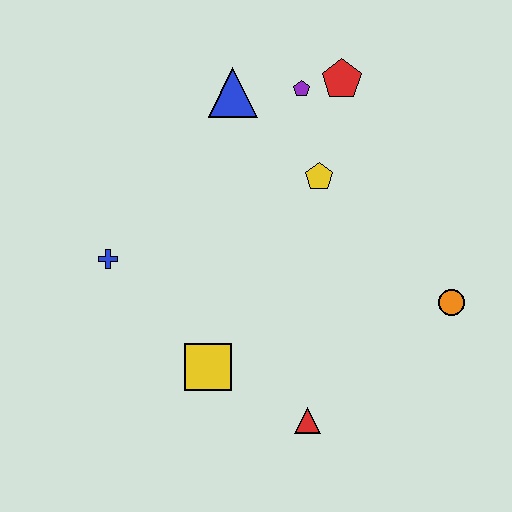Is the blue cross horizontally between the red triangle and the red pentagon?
No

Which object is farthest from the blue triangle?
The red triangle is farthest from the blue triangle.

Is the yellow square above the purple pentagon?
No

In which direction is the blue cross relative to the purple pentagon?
The blue cross is to the left of the purple pentagon.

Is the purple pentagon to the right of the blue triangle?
Yes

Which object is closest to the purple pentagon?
The red pentagon is closest to the purple pentagon.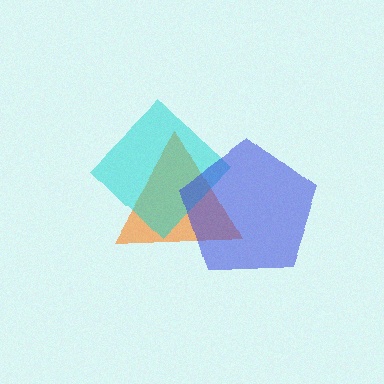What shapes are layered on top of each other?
The layered shapes are: an orange triangle, a cyan diamond, a blue pentagon.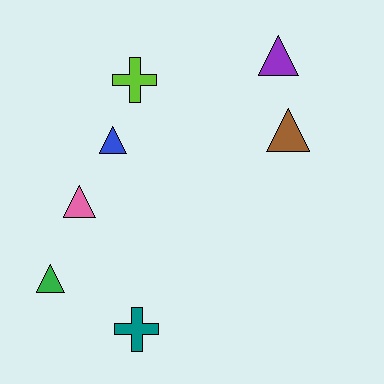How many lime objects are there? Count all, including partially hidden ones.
There is 1 lime object.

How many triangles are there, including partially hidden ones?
There are 5 triangles.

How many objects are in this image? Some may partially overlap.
There are 7 objects.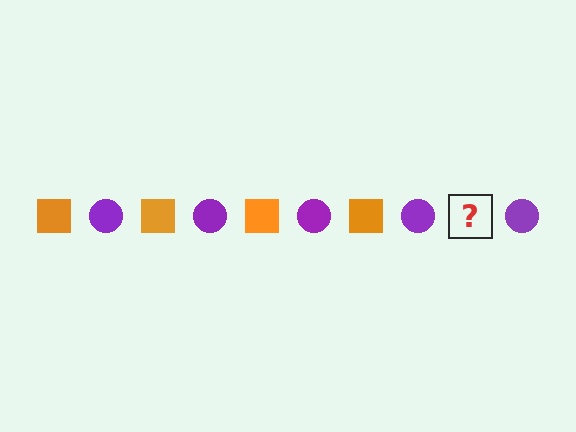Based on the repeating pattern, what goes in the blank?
The blank should be an orange square.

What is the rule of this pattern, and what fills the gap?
The rule is that the pattern alternates between orange square and purple circle. The gap should be filled with an orange square.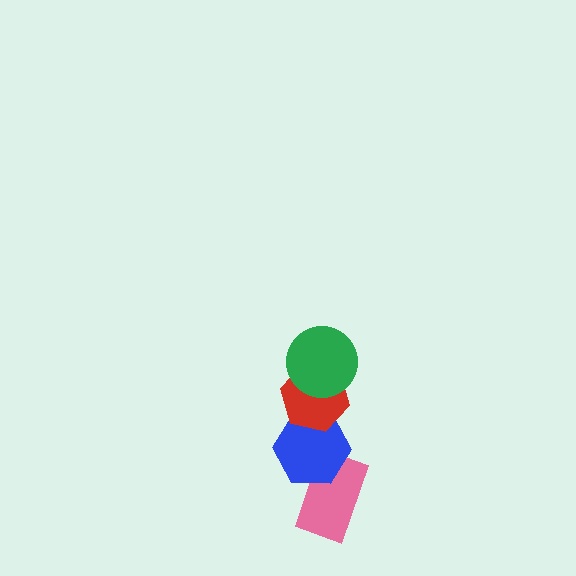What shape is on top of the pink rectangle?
The blue hexagon is on top of the pink rectangle.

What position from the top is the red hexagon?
The red hexagon is 2nd from the top.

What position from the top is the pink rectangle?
The pink rectangle is 4th from the top.